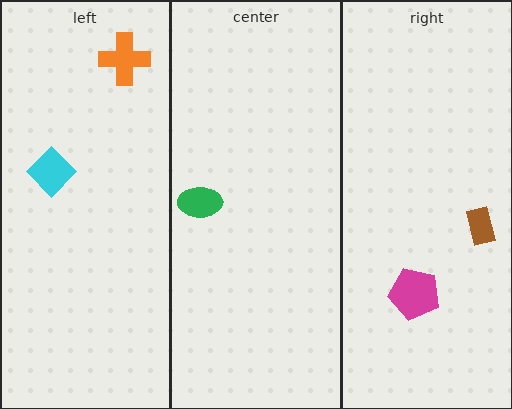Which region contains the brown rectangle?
The right region.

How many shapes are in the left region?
2.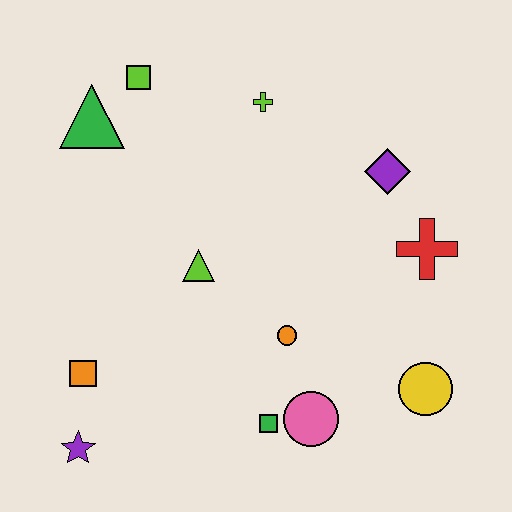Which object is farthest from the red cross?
The purple star is farthest from the red cross.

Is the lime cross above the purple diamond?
Yes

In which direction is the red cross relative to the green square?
The red cross is above the green square.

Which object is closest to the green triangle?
The lime square is closest to the green triangle.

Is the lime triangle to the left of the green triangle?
No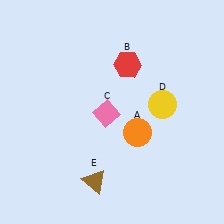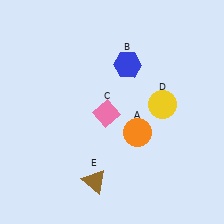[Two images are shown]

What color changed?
The hexagon (B) changed from red in Image 1 to blue in Image 2.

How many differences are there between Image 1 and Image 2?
There is 1 difference between the two images.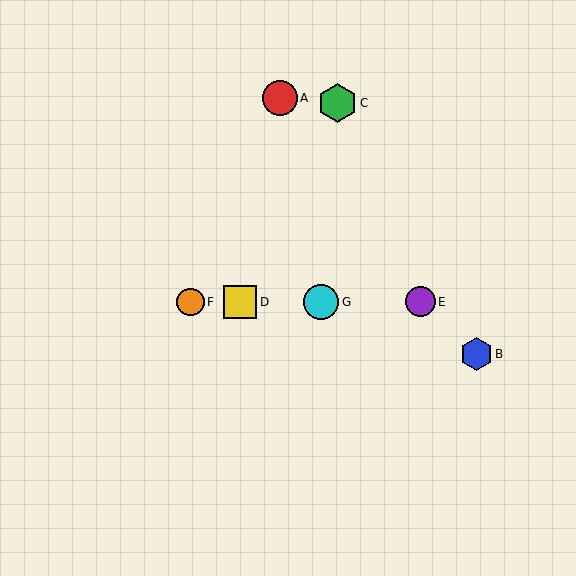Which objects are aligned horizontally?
Objects D, E, F, G are aligned horizontally.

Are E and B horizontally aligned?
No, E is at y≈302 and B is at y≈354.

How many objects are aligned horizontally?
4 objects (D, E, F, G) are aligned horizontally.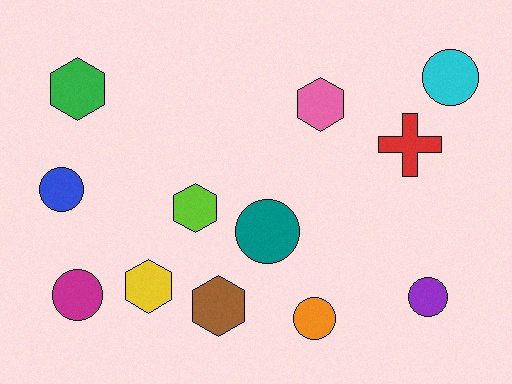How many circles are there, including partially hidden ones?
There are 6 circles.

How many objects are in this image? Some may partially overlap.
There are 12 objects.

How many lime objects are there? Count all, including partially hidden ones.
There is 1 lime object.